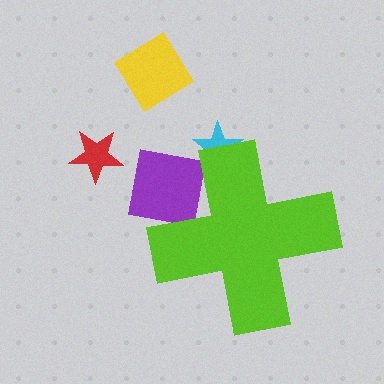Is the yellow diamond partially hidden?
No, the yellow diamond is fully visible.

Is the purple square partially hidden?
Yes, the purple square is partially hidden behind the lime cross.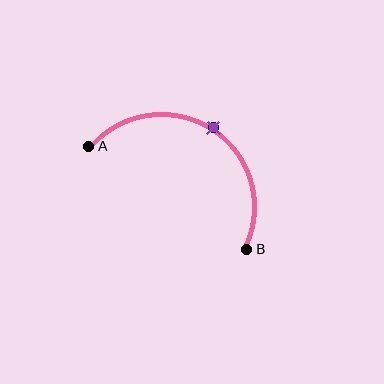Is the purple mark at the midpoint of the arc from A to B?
Yes. The purple mark lies on the arc at equal arc-length from both A and B — it is the arc midpoint.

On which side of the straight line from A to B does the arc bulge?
The arc bulges above the straight line connecting A and B.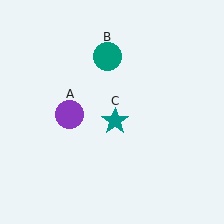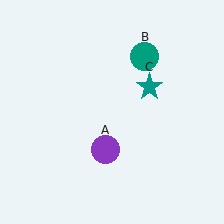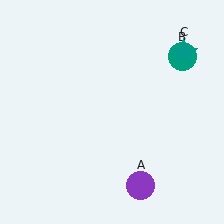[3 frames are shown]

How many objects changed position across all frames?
3 objects changed position: purple circle (object A), teal circle (object B), teal star (object C).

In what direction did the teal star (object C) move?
The teal star (object C) moved up and to the right.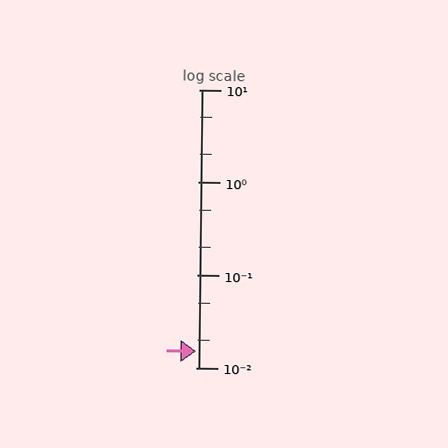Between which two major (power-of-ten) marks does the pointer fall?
The pointer is between 0.01 and 0.1.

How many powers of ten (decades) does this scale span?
The scale spans 3 decades, from 0.01 to 10.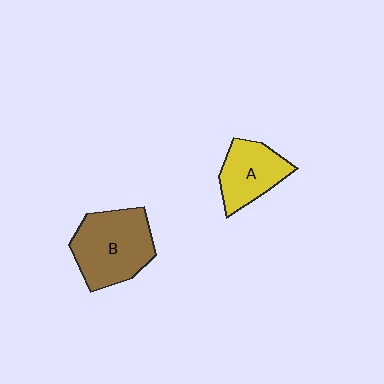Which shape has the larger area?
Shape B (brown).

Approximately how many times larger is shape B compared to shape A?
Approximately 1.5 times.